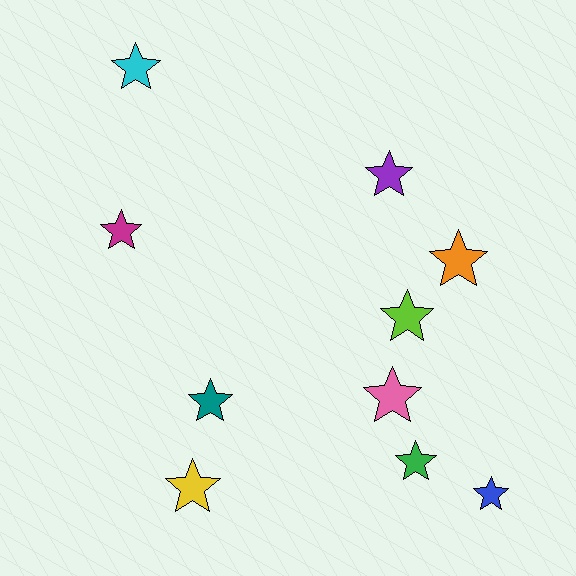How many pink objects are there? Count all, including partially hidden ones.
There is 1 pink object.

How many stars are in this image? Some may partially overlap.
There are 10 stars.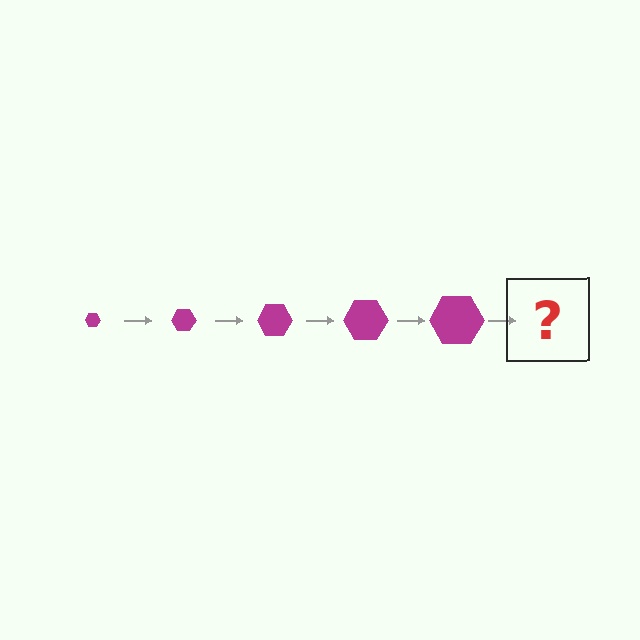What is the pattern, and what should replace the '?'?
The pattern is that the hexagon gets progressively larger each step. The '?' should be a magenta hexagon, larger than the previous one.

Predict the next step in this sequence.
The next step is a magenta hexagon, larger than the previous one.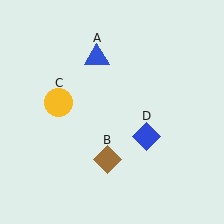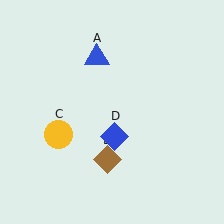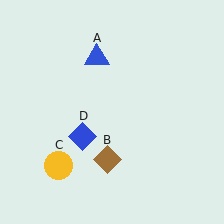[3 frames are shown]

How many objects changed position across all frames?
2 objects changed position: yellow circle (object C), blue diamond (object D).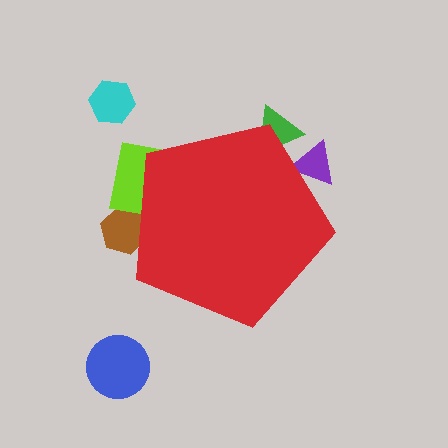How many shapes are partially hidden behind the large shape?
4 shapes are partially hidden.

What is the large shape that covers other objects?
A red pentagon.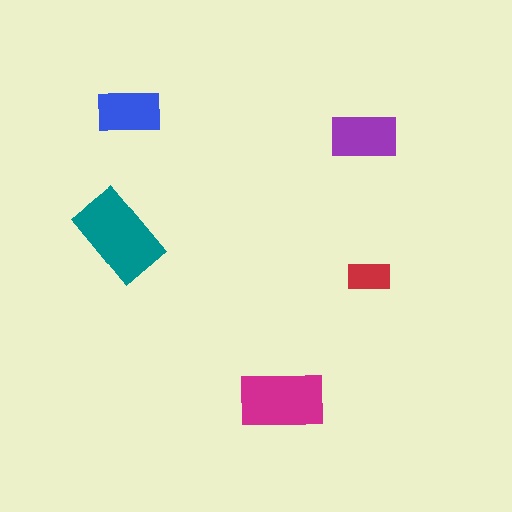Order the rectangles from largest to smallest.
the teal one, the magenta one, the purple one, the blue one, the red one.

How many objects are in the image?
There are 5 objects in the image.